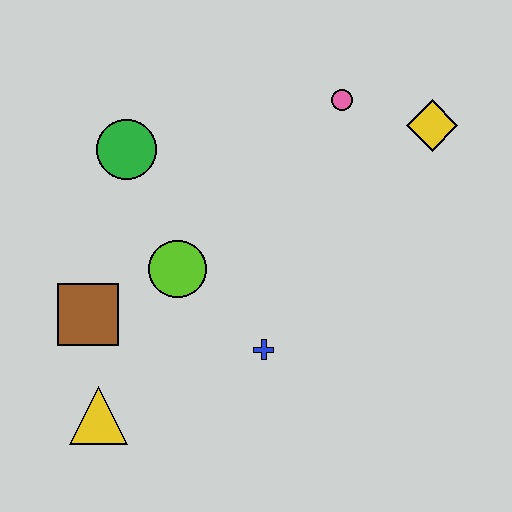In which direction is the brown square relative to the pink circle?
The brown square is to the left of the pink circle.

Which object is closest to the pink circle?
The yellow diamond is closest to the pink circle.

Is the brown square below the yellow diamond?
Yes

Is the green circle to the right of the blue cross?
No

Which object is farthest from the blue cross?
The yellow diamond is farthest from the blue cross.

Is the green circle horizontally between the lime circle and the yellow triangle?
Yes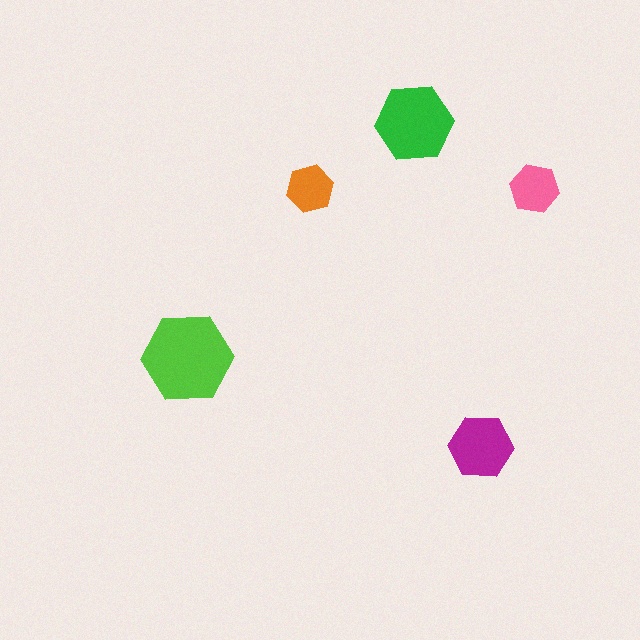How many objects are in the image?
There are 5 objects in the image.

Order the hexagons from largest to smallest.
the lime one, the green one, the magenta one, the pink one, the orange one.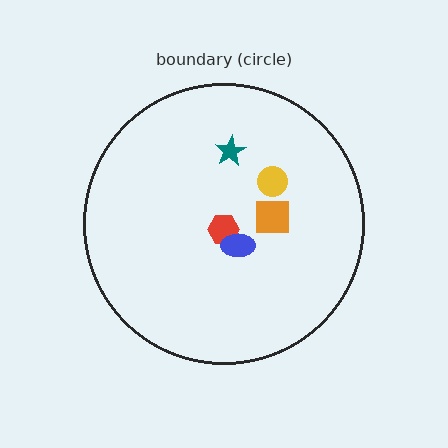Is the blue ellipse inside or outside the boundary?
Inside.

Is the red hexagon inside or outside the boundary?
Inside.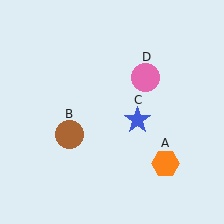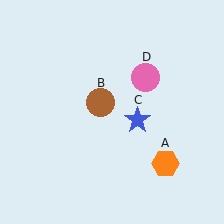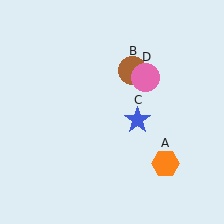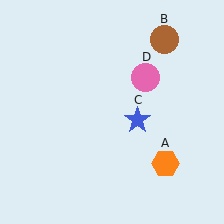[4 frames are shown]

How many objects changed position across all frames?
1 object changed position: brown circle (object B).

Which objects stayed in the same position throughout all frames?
Orange hexagon (object A) and blue star (object C) and pink circle (object D) remained stationary.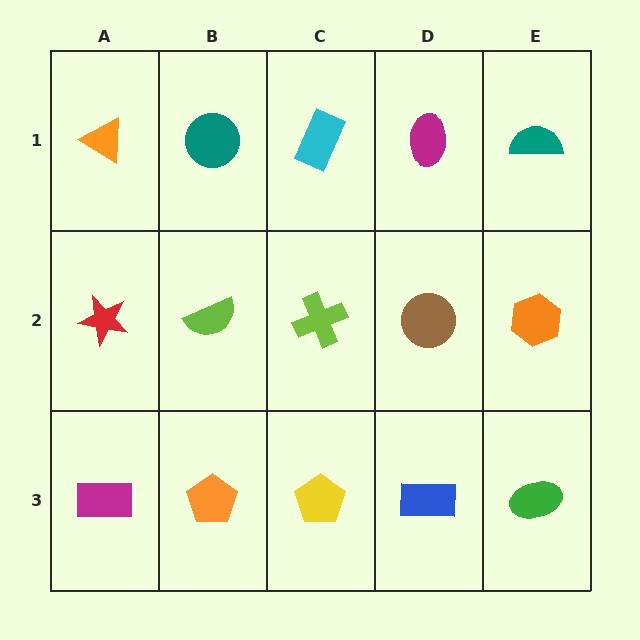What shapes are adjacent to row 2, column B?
A teal circle (row 1, column B), an orange pentagon (row 3, column B), a red star (row 2, column A), a lime cross (row 2, column C).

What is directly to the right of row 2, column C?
A brown circle.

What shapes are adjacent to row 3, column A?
A red star (row 2, column A), an orange pentagon (row 3, column B).